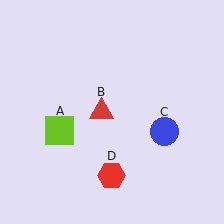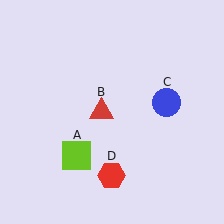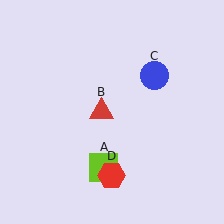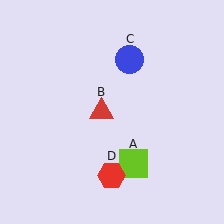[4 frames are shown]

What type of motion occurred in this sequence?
The lime square (object A), blue circle (object C) rotated counterclockwise around the center of the scene.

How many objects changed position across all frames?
2 objects changed position: lime square (object A), blue circle (object C).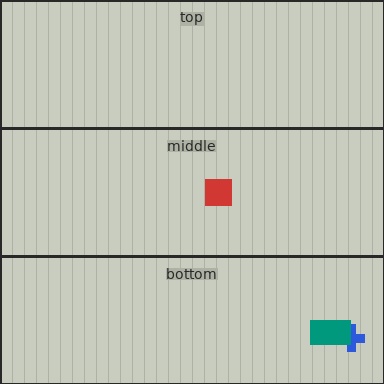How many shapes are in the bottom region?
2.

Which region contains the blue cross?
The bottom region.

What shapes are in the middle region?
The red square.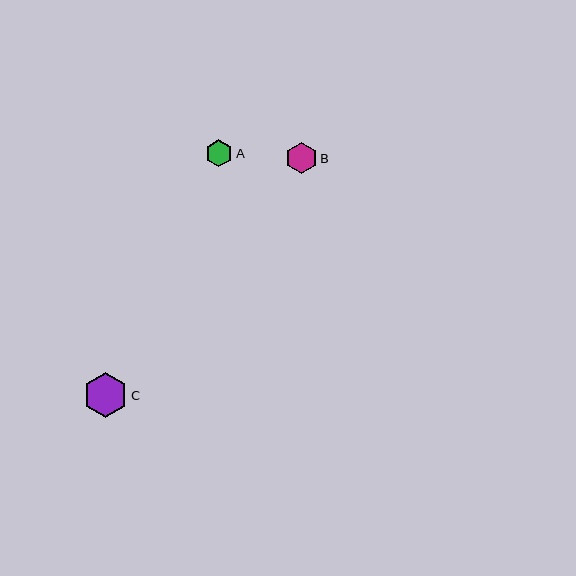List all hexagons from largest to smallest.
From largest to smallest: C, B, A.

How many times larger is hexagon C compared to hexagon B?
Hexagon C is approximately 1.4 times the size of hexagon B.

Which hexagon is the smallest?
Hexagon A is the smallest with a size of approximately 27 pixels.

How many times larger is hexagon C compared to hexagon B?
Hexagon C is approximately 1.4 times the size of hexagon B.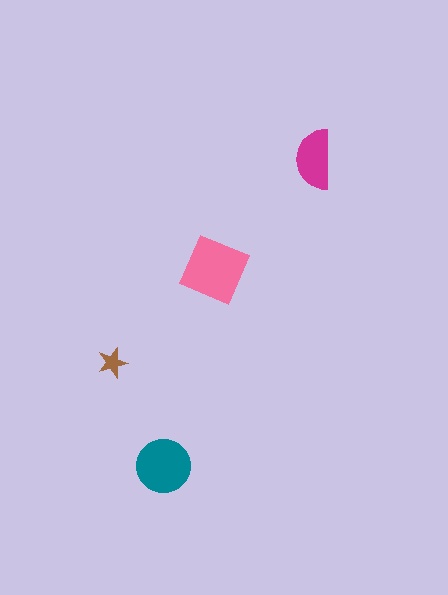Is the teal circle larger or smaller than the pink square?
Smaller.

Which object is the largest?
The pink square.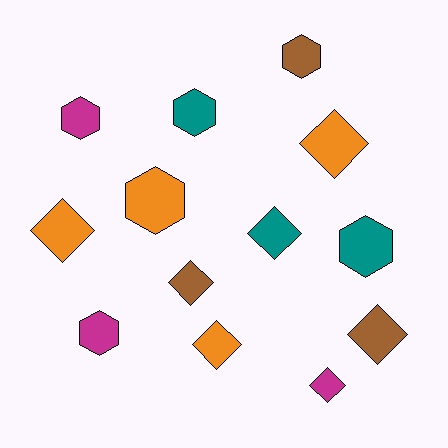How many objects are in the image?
There are 13 objects.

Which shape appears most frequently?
Diamond, with 7 objects.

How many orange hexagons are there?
There is 1 orange hexagon.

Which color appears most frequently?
Orange, with 4 objects.